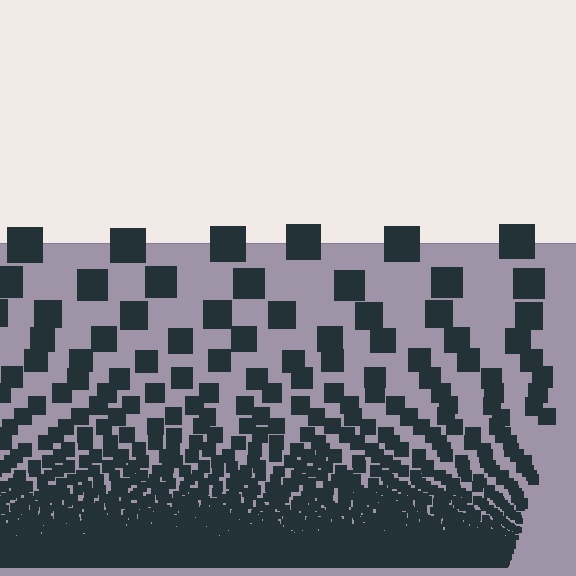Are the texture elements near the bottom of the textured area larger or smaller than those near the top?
Smaller. The gradient is inverted — elements near the bottom are smaller and denser.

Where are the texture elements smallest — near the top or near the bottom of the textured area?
Near the bottom.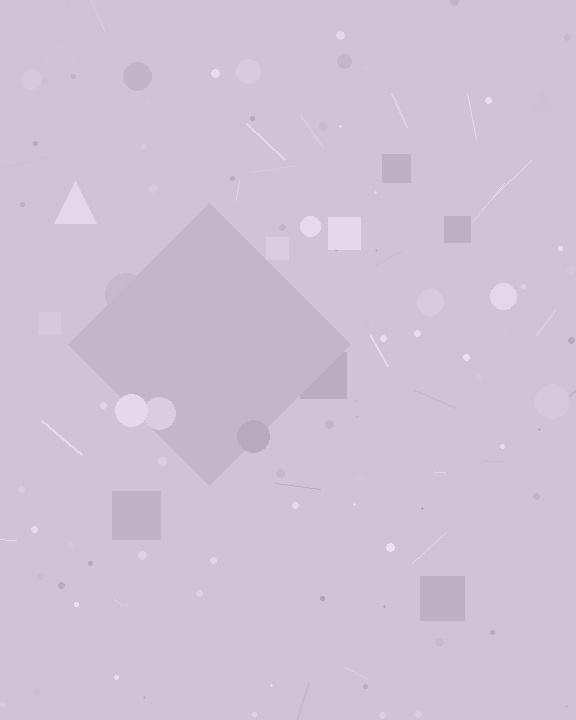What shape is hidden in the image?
A diamond is hidden in the image.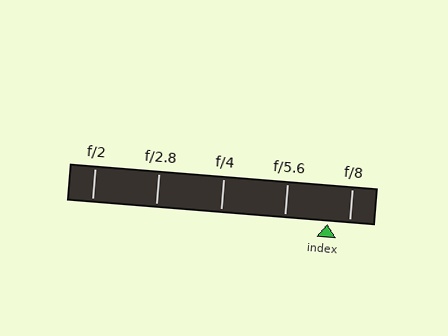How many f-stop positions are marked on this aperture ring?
There are 5 f-stop positions marked.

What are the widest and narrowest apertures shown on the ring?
The widest aperture shown is f/2 and the narrowest is f/8.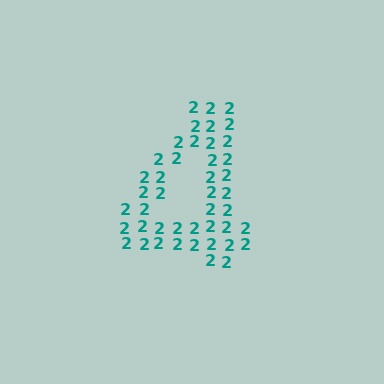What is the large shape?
The large shape is the digit 4.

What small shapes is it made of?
It is made of small digit 2's.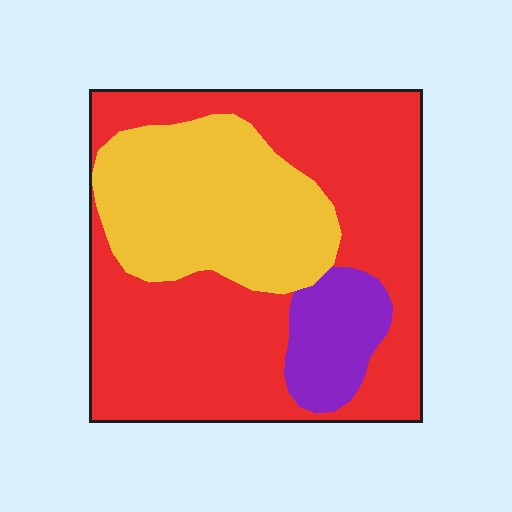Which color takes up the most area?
Red, at roughly 60%.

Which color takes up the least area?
Purple, at roughly 10%.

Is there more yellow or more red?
Red.